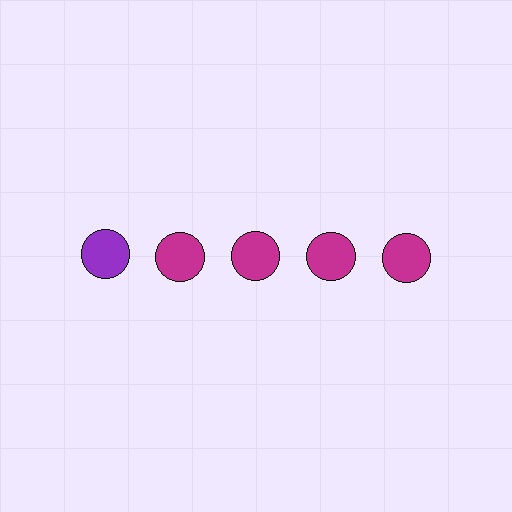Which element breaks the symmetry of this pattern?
The purple circle in the top row, leftmost column breaks the symmetry. All other shapes are magenta circles.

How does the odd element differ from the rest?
It has a different color: purple instead of magenta.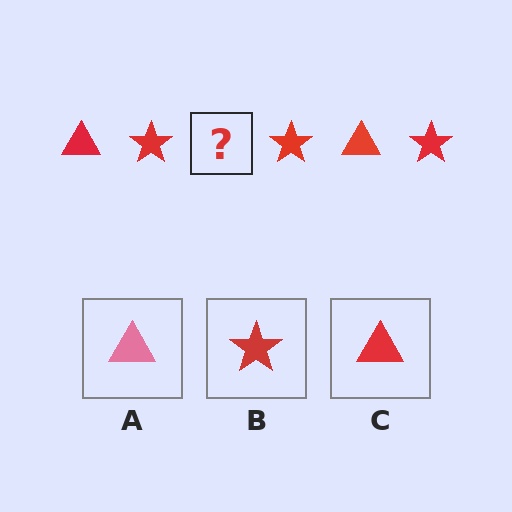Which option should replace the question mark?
Option C.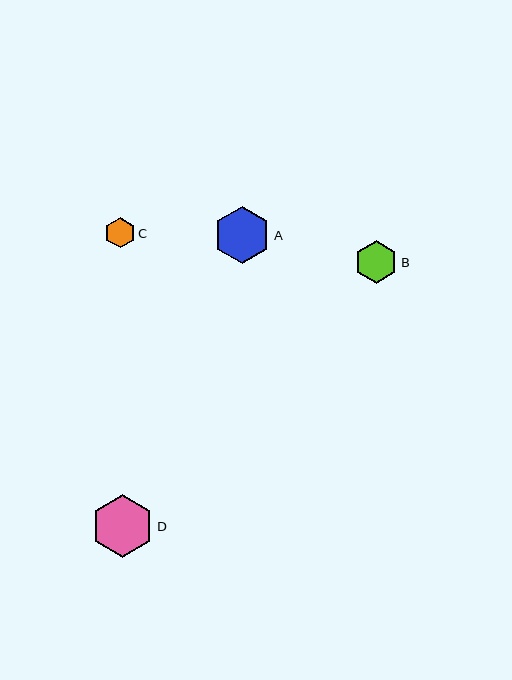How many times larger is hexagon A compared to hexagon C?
Hexagon A is approximately 1.9 times the size of hexagon C.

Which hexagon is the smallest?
Hexagon C is the smallest with a size of approximately 30 pixels.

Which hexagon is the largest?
Hexagon D is the largest with a size of approximately 63 pixels.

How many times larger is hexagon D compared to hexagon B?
Hexagon D is approximately 1.5 times the size of hexagon B.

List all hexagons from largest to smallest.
From largest to smallest: D, A, B, C.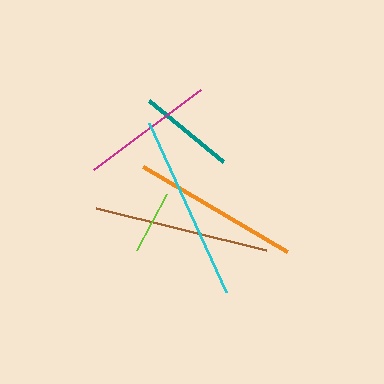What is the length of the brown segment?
The brown segment is approximately 175 pixels long.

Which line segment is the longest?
The cyan line is the longest at approximately 185 pixels.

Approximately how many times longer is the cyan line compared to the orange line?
The cyan line is approximately 1.1 times the length of the orange line.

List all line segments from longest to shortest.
From longest to shortest: cyan, brown, orange, magenta, teal, lime.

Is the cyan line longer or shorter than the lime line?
The cyan line is longer than the lime line.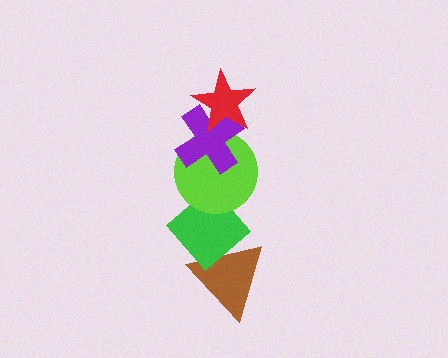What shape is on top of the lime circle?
The purple cross is on top of the lime circle.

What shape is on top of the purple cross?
The red star is on top of the purple cross.